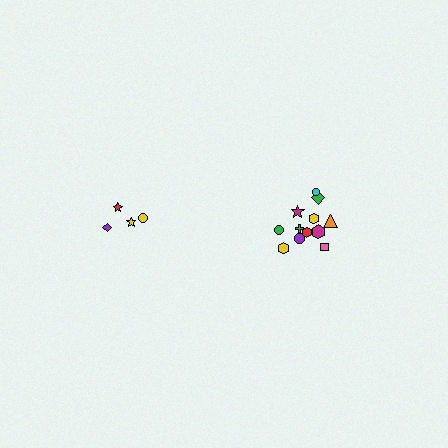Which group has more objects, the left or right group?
The right group.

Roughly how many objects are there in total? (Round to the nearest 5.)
Roughly 15 objects in total.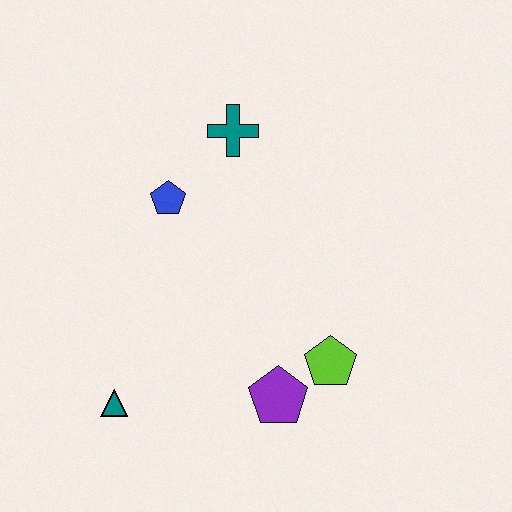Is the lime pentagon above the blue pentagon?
No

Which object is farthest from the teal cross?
The teal triangle is farthest from the teal cross.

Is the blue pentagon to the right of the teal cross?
No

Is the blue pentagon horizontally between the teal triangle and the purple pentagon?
Yes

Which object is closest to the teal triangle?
The purple pentagon is closest to the teal triangle.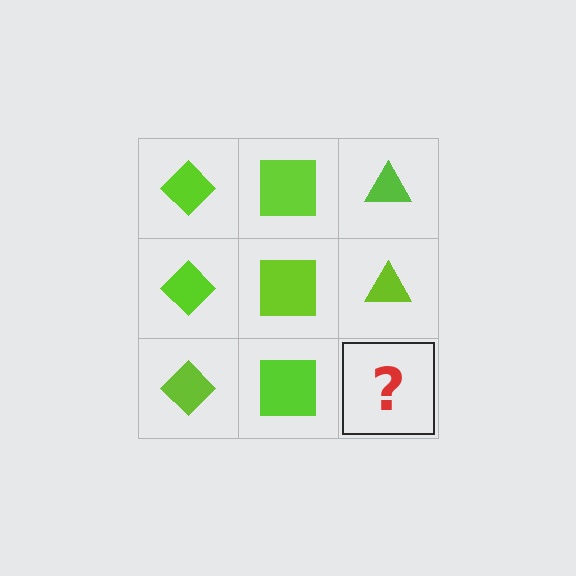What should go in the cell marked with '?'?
The missing cell should contain a lime triangle.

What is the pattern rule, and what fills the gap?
The rule is that each column has a consistent shape. The gap should be filled with a lime triangle.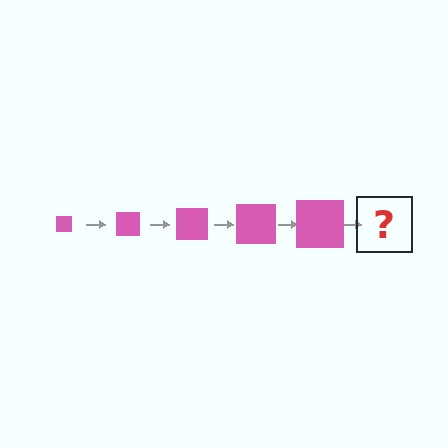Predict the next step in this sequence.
The next step is a pink square, larger than the previous one.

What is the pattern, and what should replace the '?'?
The pattern is that the square gets progressively larger each step. The '?' should be a pink square, larger than the previous one.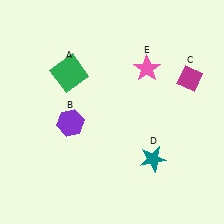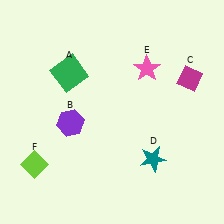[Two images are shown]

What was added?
A lime diamond (F) was added in Image 2.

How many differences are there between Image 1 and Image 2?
There is 1 difference between the two images.